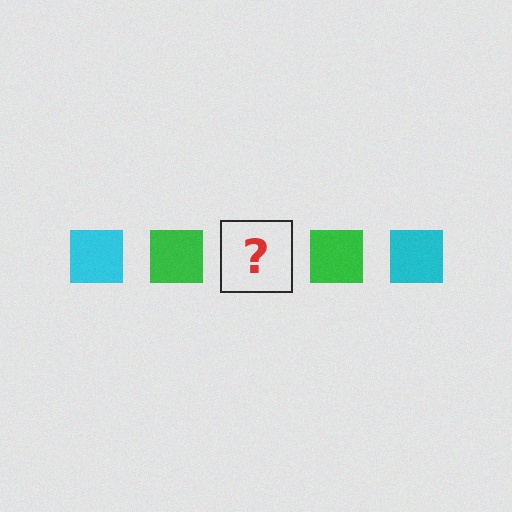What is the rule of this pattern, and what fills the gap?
The rule is that the pattern cycles through cyan, green squares. The gap should be filled with a cyan square.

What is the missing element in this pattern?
The missing element is a cyan square.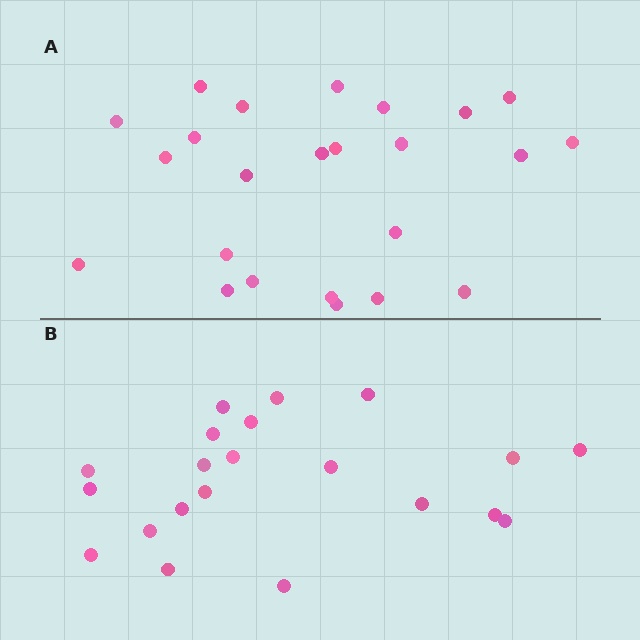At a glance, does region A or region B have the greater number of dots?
Region A (the top region) has more dots.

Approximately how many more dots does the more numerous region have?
Region A has just a few more — roughly 2 or 3 more dots than region B.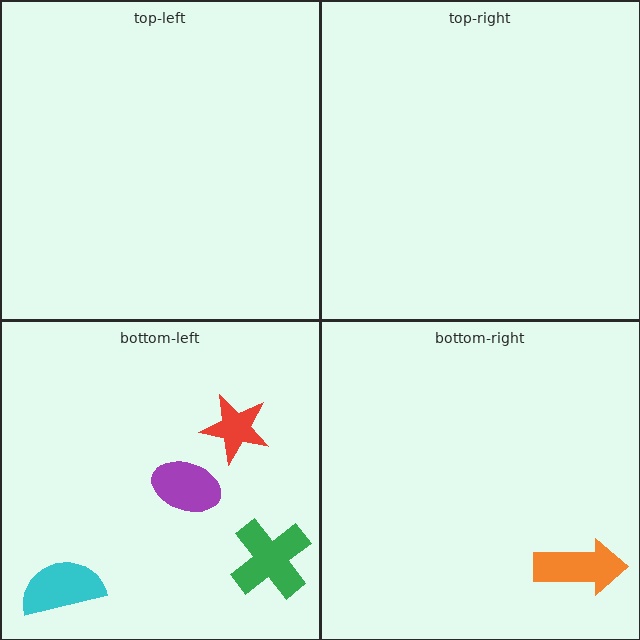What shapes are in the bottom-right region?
The orange arrow.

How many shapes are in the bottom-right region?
1.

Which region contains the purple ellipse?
The bottom-left region.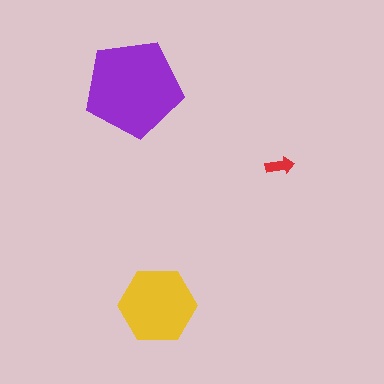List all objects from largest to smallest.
The purple pentagon, the yellow hexagon, the red arrow.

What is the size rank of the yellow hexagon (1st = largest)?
2nd.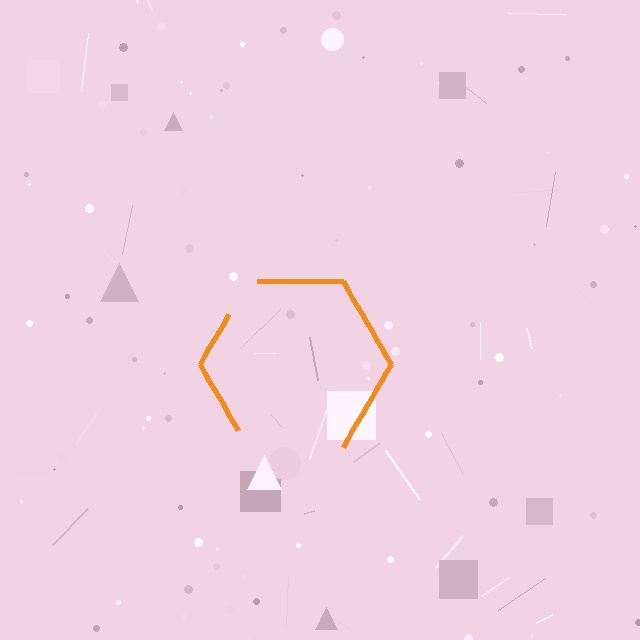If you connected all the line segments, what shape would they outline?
They would outline a hexagon.